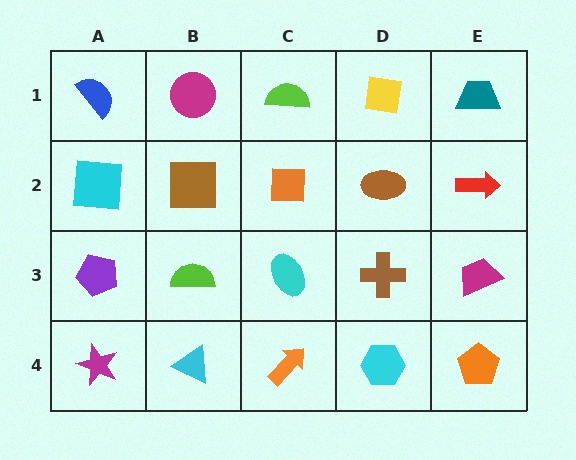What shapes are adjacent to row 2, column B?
A magenta circle (row 1, column B), a lime semicircle (row 3, column B), a cyan square (row 2, column A), an orange square (row 2, column C).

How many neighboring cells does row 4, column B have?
3.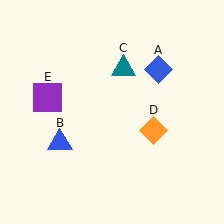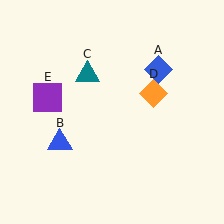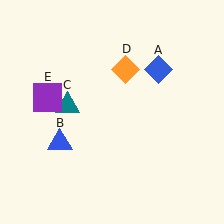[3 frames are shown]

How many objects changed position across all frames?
2 objects changed position: teal triangle (object C), orange diamond (object D).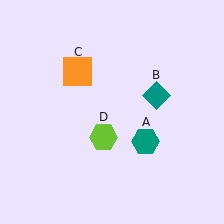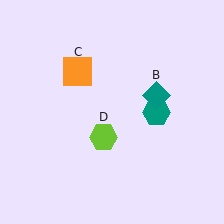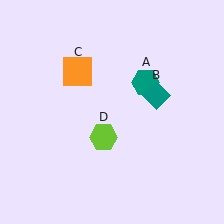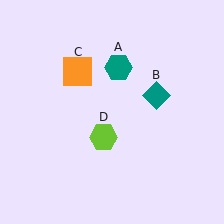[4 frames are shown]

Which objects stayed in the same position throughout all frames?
Teal diamond (object B) and orange square (object C) and lime hexagon (object D) remained stationary.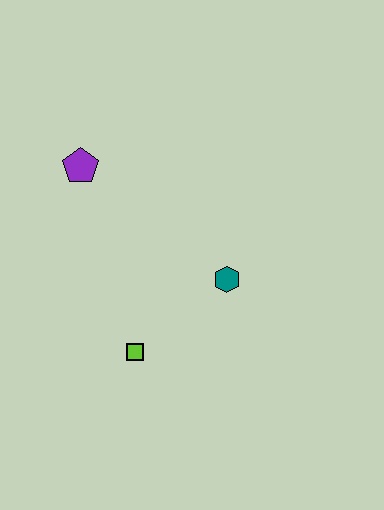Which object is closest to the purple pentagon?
The teal hexagon is closest to the purple pentagon.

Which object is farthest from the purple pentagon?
The lime square is farthest from the purple pentagon.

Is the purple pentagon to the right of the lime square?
No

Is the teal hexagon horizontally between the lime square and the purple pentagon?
No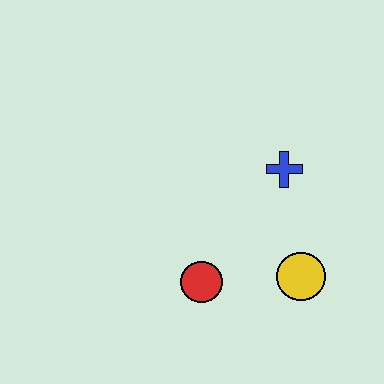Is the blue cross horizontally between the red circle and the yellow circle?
Yes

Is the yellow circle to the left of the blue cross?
No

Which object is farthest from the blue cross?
The red circle is farthest from the blue cross.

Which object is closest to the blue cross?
The yellow circle is closest to the blue cross.